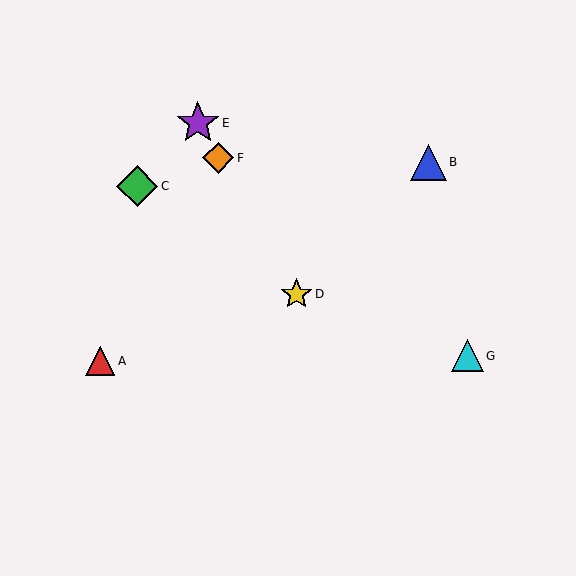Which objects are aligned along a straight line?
Objects D, E, F are aligned along a straight line.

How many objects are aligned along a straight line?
3 objects (D, E, F) are aligned along a straight line.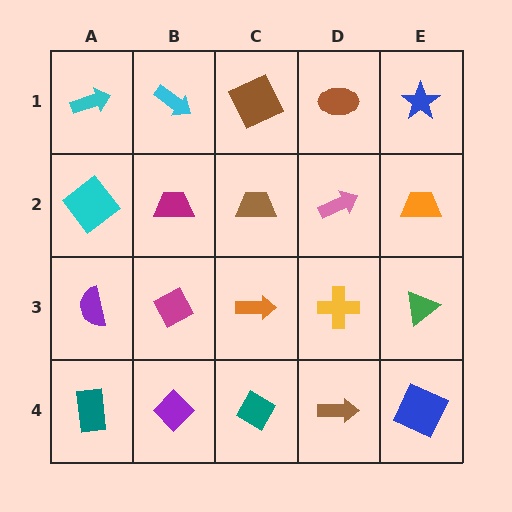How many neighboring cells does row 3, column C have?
4.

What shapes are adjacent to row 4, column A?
A purple semicircle (row 3, column A), a purple diamond (row 4, column B).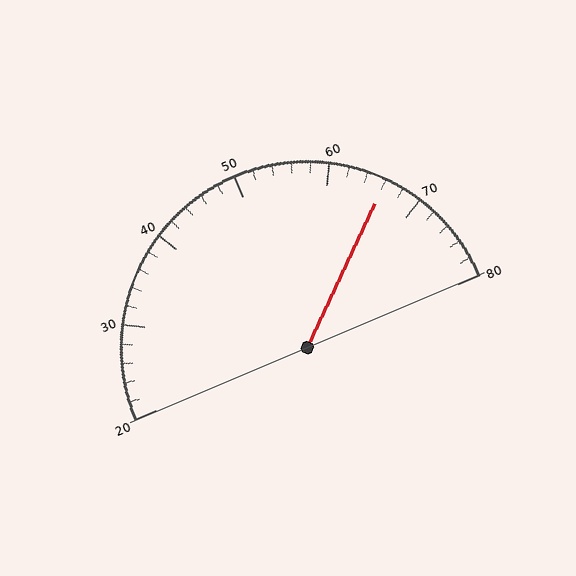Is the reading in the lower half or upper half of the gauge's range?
The reading is in the upper half of the range (20 to 80).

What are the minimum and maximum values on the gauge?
The gauge ranges from 20 to 80.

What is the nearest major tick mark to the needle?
The nearest major tick mark is 70.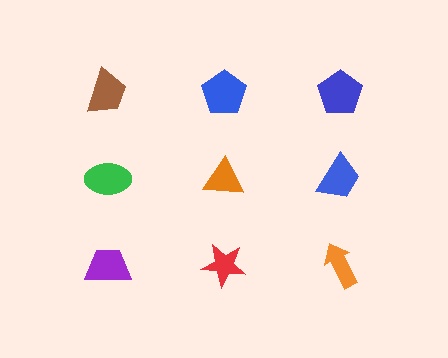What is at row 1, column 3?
A blue pentagon.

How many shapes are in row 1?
3 shapes.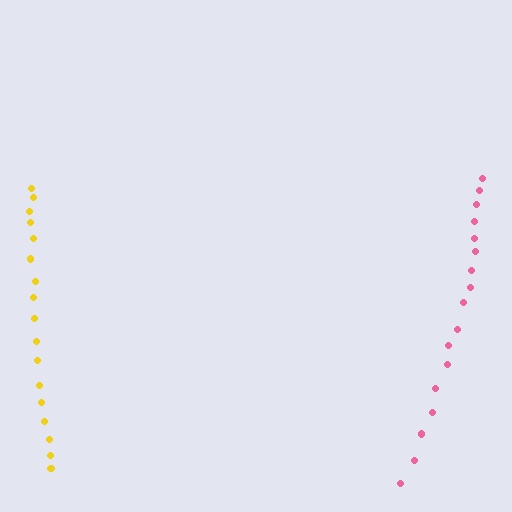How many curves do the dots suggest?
There are 2 distinct paths.